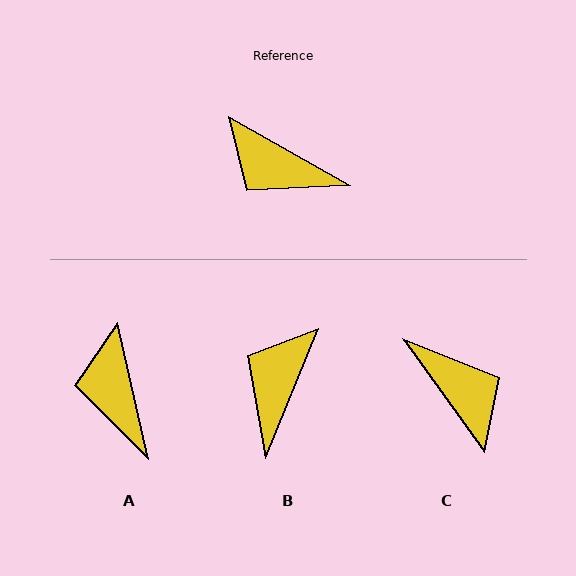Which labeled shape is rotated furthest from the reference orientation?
C, about 155 degrees away.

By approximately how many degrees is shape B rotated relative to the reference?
Approximately 83 degrees clockwise.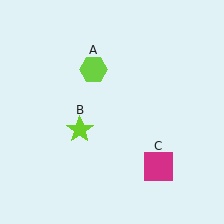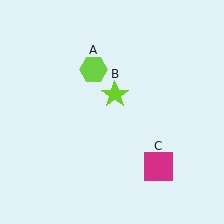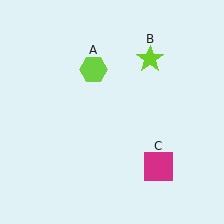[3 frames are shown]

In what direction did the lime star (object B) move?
The lime star (object B) moved up and to the right.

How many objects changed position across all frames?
1 object changed position: lime star (object B).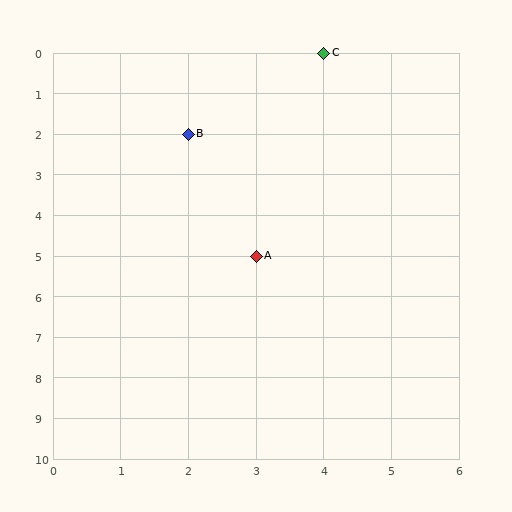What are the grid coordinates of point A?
Point A is at grid coordinates (3, 5).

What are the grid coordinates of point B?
Point B is at grid coordinates (2, 2).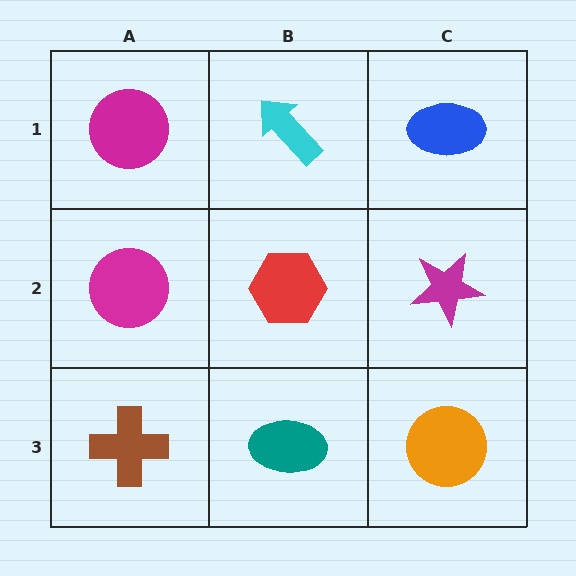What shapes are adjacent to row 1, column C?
A magenta star (row 2, column C), a cyan arrow (row 1, column B).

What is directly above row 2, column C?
A blue ellipse.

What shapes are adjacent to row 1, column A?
A magenta circle (row 2, column A), a cyan arrow (row 1, column B).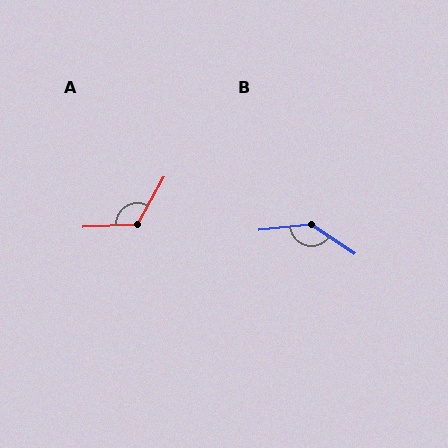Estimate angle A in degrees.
Approximately 122 degrees.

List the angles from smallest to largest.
A (122°), B (140°).